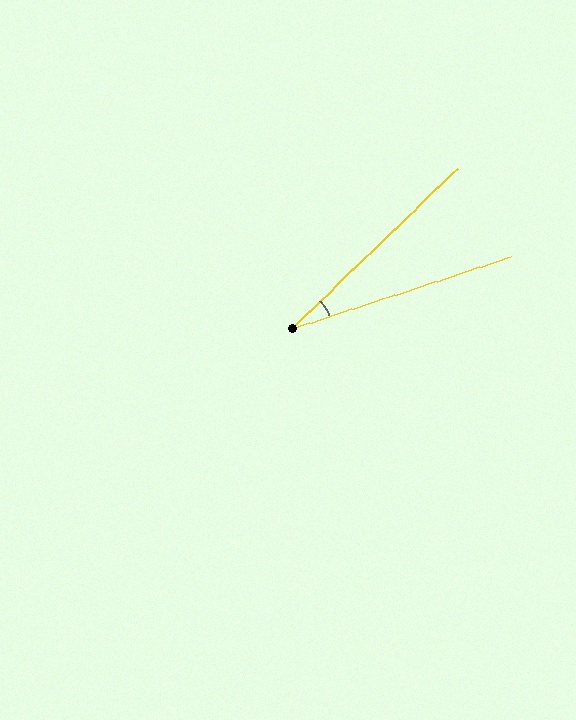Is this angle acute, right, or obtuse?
It is acute.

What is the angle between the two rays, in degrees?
Approximately 26 degrees.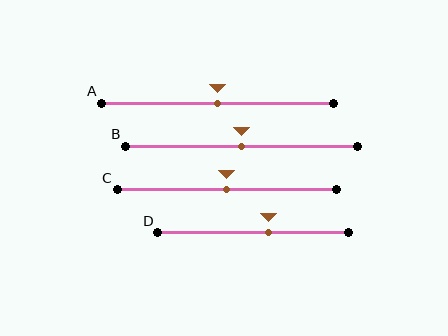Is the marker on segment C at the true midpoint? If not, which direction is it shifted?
Yes, the marker on segment C is at the true midpoint.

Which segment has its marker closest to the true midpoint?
Segment A has its marker closest to the true midpoint.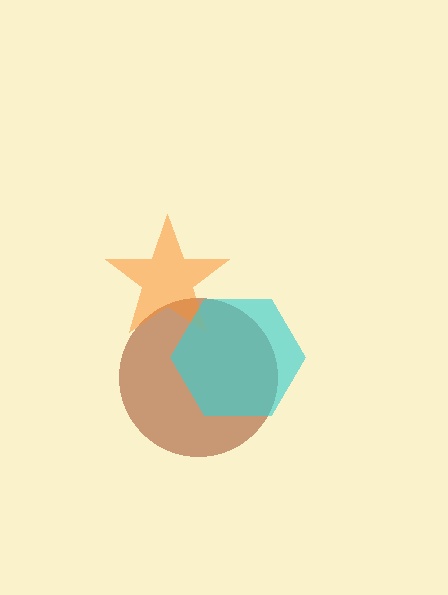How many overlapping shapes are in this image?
There are 3 overlapping shapes in the image.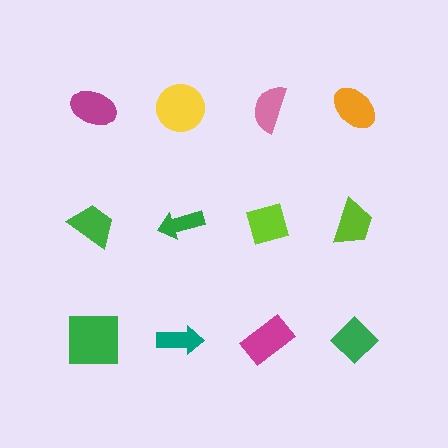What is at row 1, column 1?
A magenta ellipse.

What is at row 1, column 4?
An orange ellipse.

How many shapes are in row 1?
4 shapes.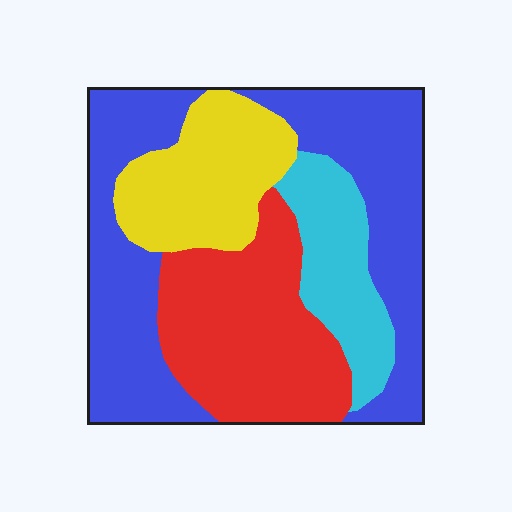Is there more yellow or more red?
Red.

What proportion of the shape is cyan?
Cyan takes up less than a sixth of the shape.